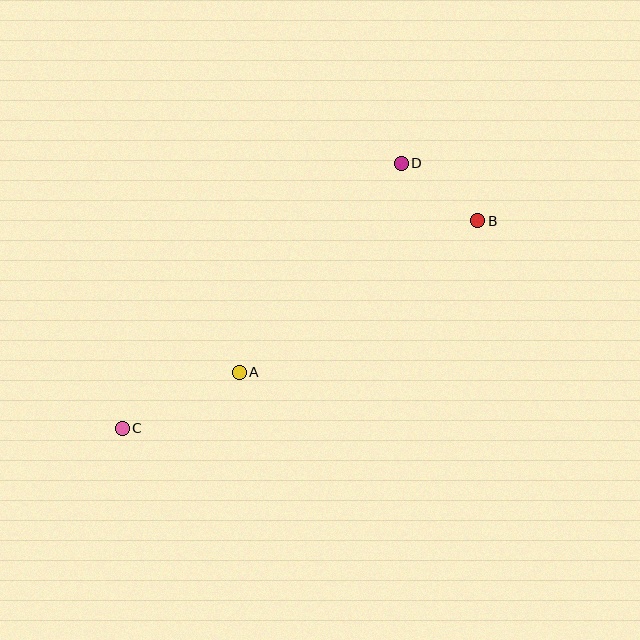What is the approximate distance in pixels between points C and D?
The distance between C and D is approximately 385 pixels.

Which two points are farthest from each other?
Points B and C are farthest from each other.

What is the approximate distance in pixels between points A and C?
The distance between A and C is approximately 130 pixels.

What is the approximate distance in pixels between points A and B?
The distance between A and B is approximately 283 pixels.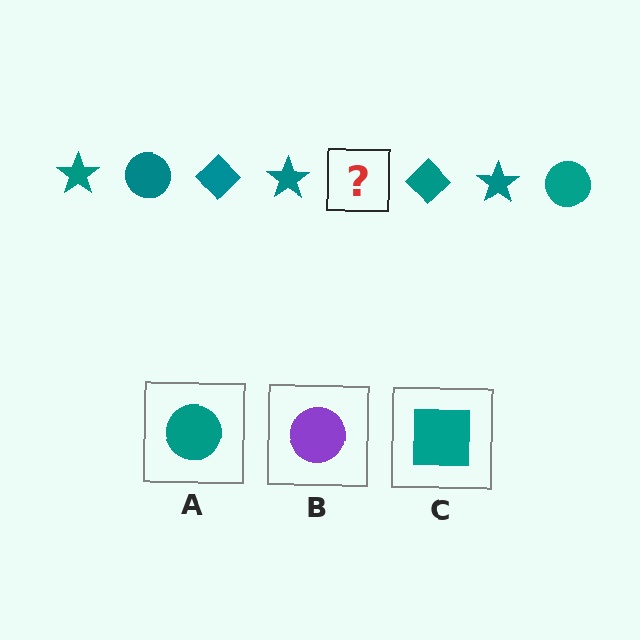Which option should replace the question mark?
Option A.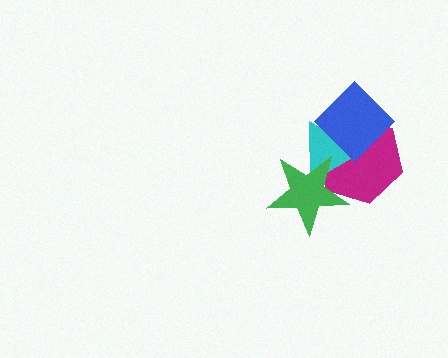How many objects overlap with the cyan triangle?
3 objects overlap with the cyan triangle.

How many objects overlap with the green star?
2 objects overlap with the green star.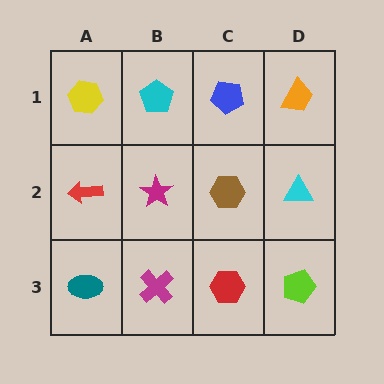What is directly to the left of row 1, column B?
A yellow hexagon.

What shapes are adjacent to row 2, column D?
An orange trapezoid (row 1, column D), a lime pentagon (row 3, column D), a brown hexagon (row 2, column C).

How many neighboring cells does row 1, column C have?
3.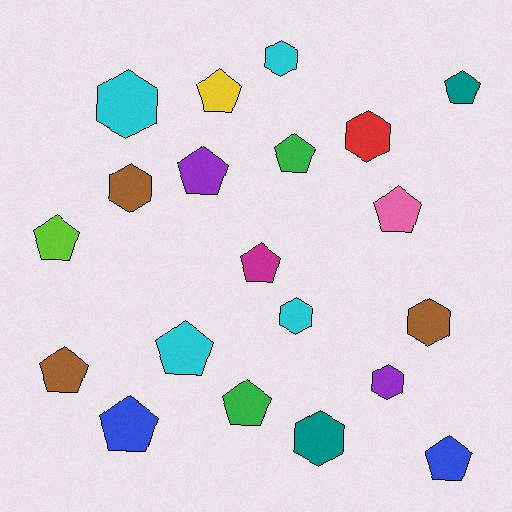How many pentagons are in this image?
There are 12 pentagons.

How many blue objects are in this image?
There are 2 blue objects.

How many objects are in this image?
There are 20 objects.